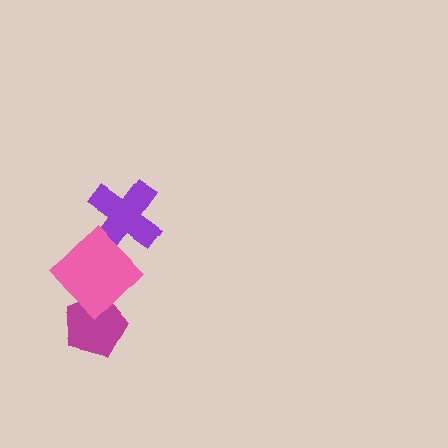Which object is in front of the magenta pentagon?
The pink diamond is in front of the magenta pentagon.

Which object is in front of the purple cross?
The pink diamond is in front of the purple cross.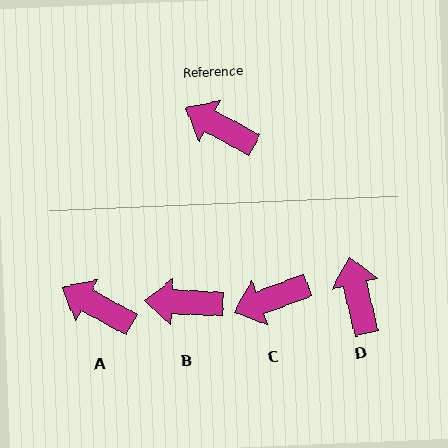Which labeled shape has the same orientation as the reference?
A.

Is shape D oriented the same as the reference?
No, it is off by about 49 degrees.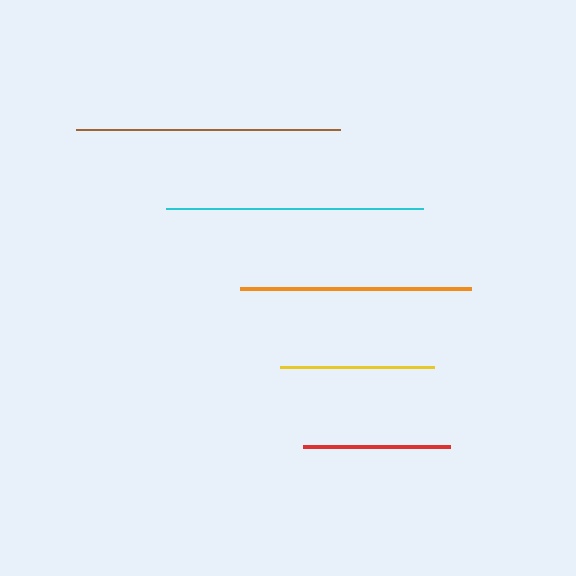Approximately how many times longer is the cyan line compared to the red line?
The cyan line is approximately 1.7 times the length of the red line.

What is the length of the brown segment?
The brown segment is approximately 264 pixels long.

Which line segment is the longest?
The brown line is the longest at approximately 264 pixels.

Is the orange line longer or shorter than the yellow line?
The orange line is longer than the yellow line.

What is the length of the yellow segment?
The yellow segment is approximately 153 pixels long.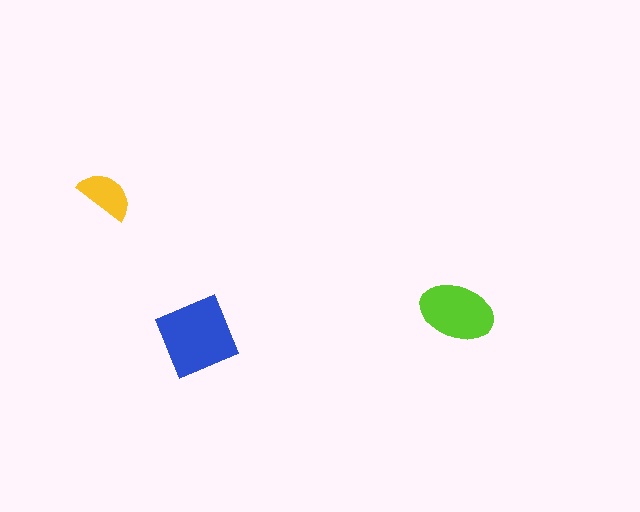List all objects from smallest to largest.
The yellow semicircle, the lime ellipse, the blue diamond.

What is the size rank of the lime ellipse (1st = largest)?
2nd.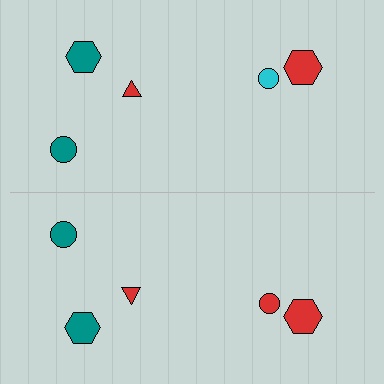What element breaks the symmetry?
The red circle on the bottom side breaks the symmetry — its mirror counterpart is cyan.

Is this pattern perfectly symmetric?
No, the pattern is not perfectly symmetric. The red circle on the bottom side breaks the symmetry — its mirror counterpart is cyan.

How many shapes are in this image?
There are 10 shapes in this image.